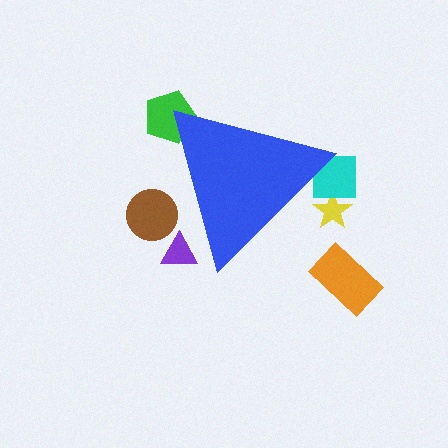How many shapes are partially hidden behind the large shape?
5 shapes are partially hidden.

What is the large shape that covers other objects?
A blue triangle.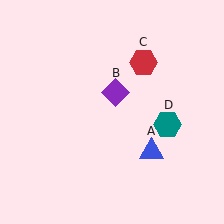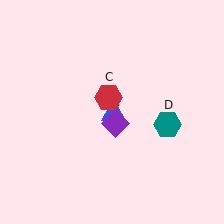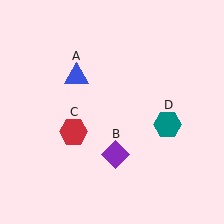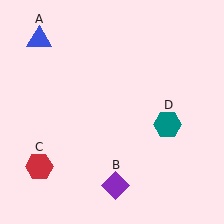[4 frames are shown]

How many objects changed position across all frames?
3 objects changed position: blue triangle (object A), purple diamond (object B), red hexagon (object C).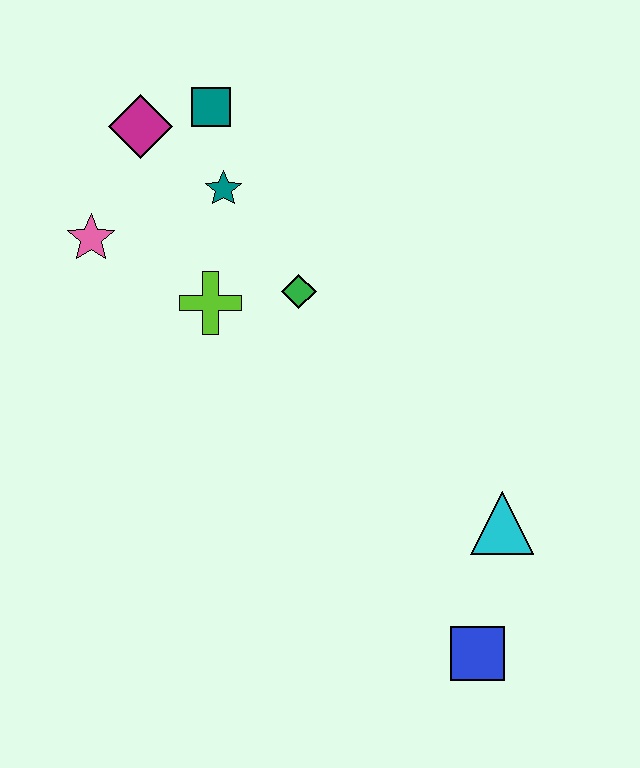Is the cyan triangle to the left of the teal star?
No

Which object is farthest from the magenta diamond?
The blue square is farthest from the magenta diamond.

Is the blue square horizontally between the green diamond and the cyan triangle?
Yes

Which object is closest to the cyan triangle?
The blue square is closest to the cyan triangle.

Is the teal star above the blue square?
Yes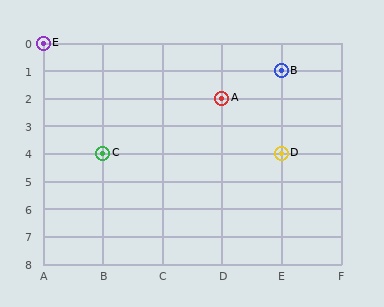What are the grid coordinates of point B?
Point B is at grid coordinates (E, 1).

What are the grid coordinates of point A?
Point A is at grid coordinates (D, 2).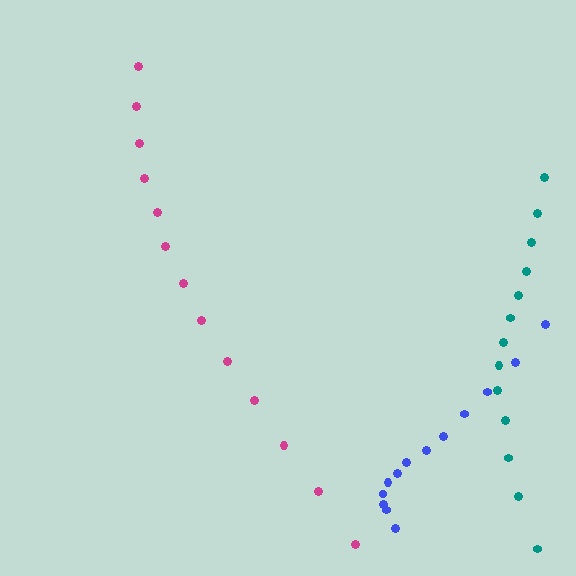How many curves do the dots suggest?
There are 3 distinct paths.